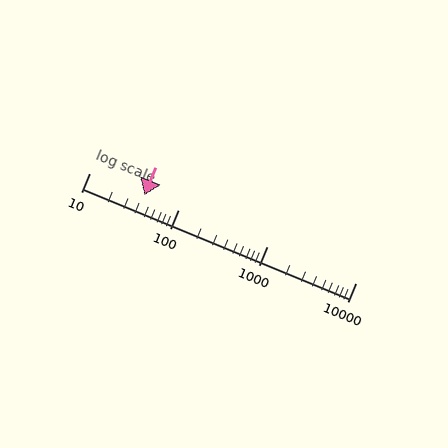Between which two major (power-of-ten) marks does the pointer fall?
The pointer is between 10 and 100.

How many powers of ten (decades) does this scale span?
The scale spans 3 decades, from 10 to 10000.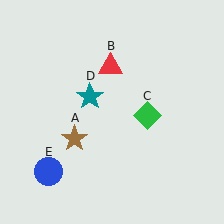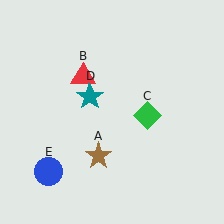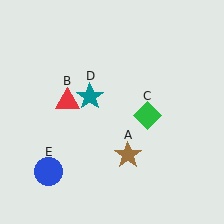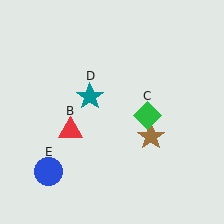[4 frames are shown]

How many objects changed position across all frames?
2 objects changed position: brown star (object A), red triangle (object B).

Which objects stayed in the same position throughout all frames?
Green diamond (object C) and teal star (object D) and blue circle (object E) remained stationary.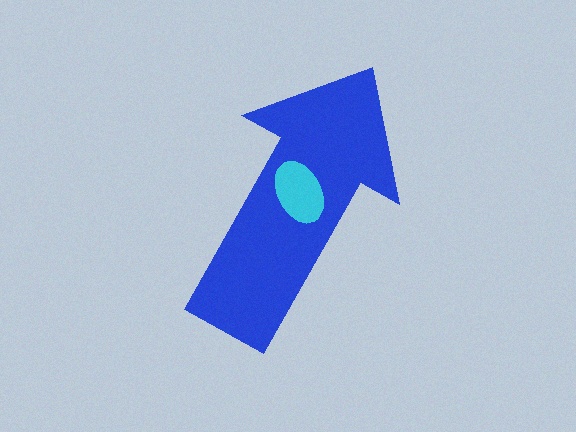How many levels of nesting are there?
2.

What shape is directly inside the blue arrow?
The cyan ellipse.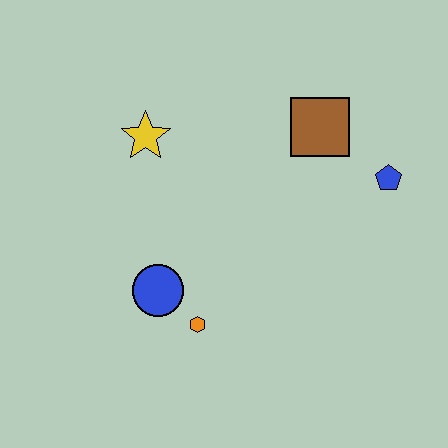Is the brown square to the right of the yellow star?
Yes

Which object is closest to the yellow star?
The blue circle is closest to the yellow star.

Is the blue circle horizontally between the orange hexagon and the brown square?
No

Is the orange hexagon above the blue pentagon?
No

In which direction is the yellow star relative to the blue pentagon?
The yellow star is to the left of the blue pentagon.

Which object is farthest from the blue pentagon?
The blue circle is farthest from the blue pentagon.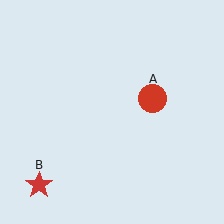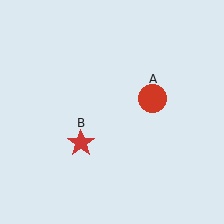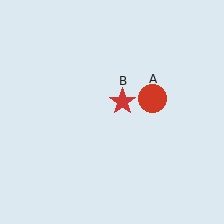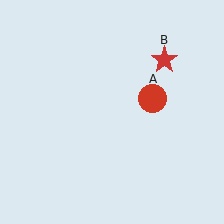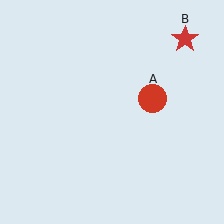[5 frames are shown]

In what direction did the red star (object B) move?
The red star (object B) moved up and to the right.